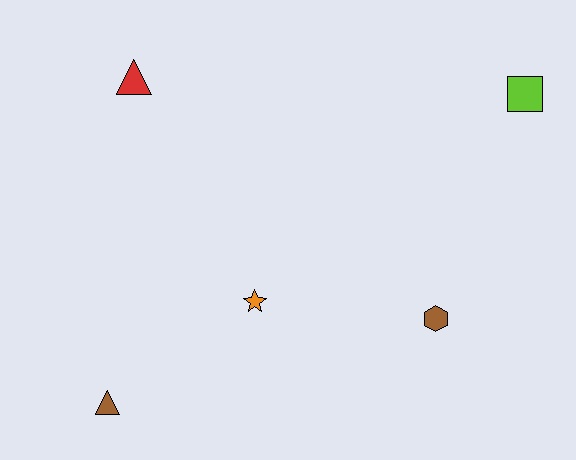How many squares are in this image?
There is 1 square.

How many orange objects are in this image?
There is 1 orange object.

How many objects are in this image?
There are 5 objects.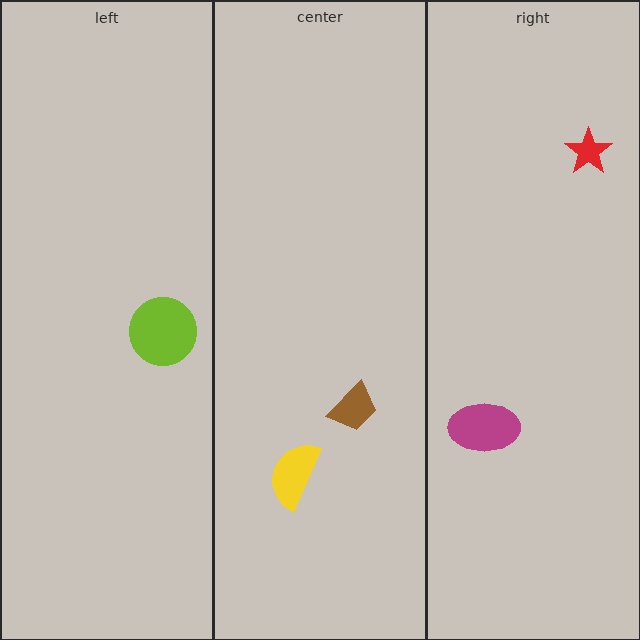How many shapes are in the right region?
2.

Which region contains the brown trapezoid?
The center region.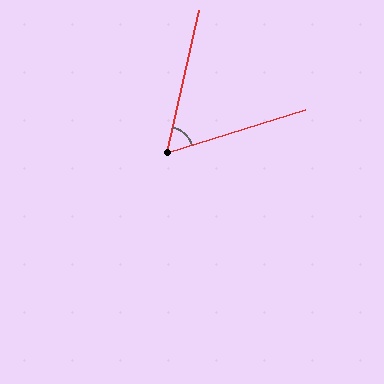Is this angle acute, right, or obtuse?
It is acute.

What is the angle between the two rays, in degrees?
Approximately 60 degrees.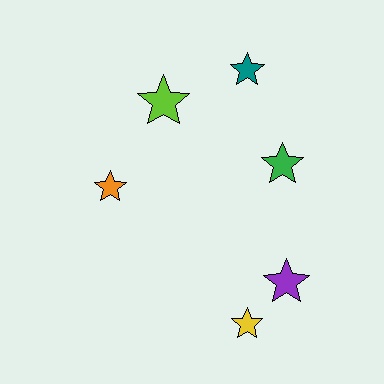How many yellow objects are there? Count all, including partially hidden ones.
There is 1 yellow object.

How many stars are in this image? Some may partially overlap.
There are 6 stars.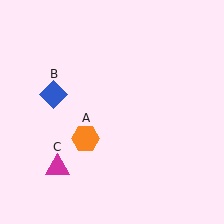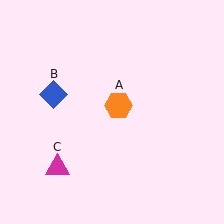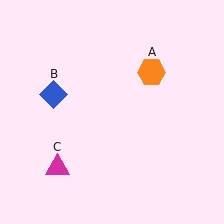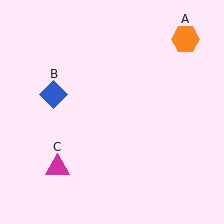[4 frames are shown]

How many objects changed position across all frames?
1 object changed position: orange hexagon (object A).